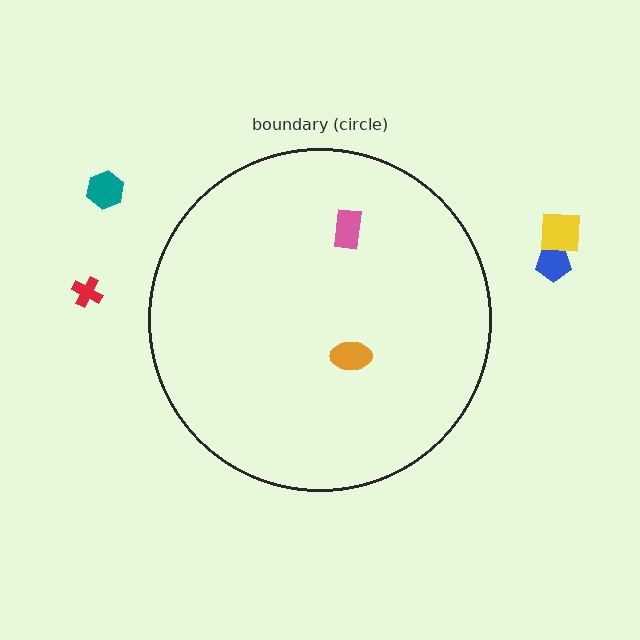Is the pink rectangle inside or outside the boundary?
Inside.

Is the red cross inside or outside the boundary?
Outside.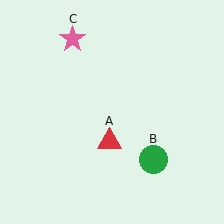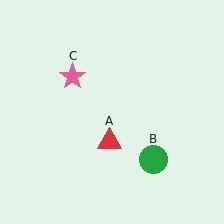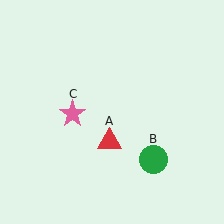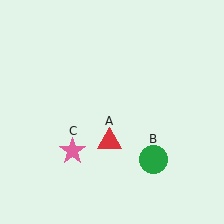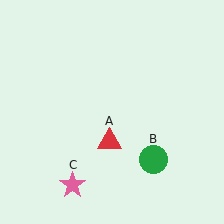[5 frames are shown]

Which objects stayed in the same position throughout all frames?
Red triangle (object A) and green circle (object B) remained stationary.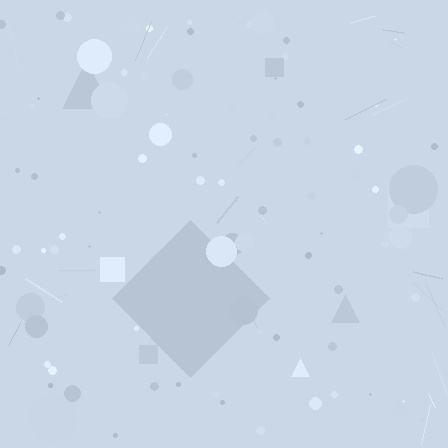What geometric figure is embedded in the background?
A diamond is embedded in the background.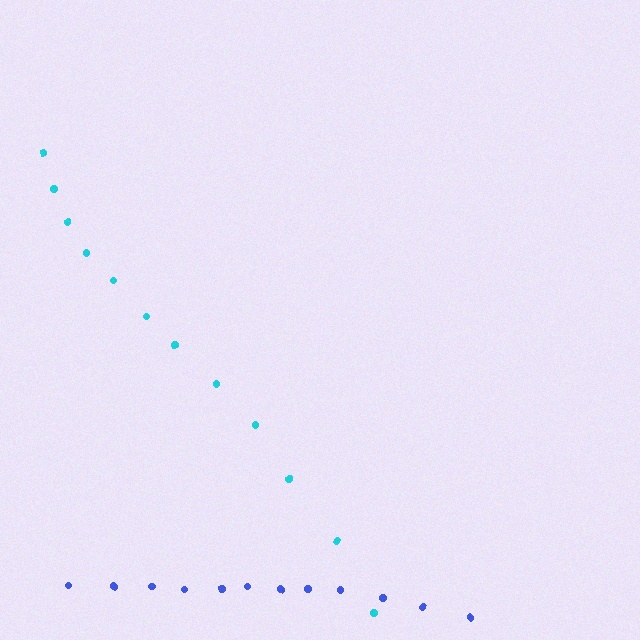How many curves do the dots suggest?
There are 2 distinct paths.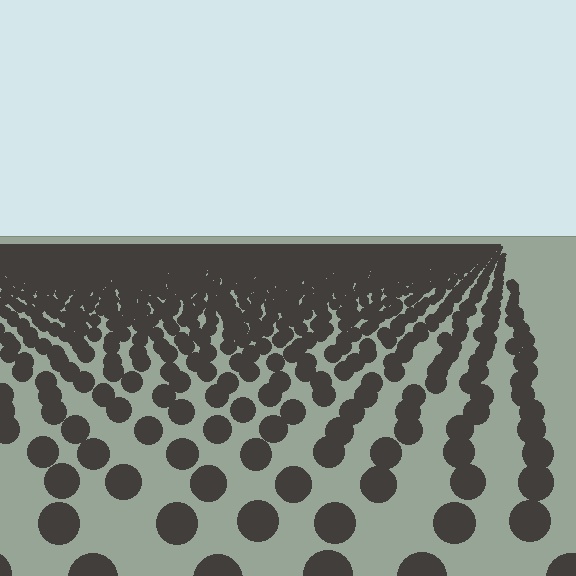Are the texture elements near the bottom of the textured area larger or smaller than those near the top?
Larger. Near the bottom, elements are closer to the viewer and appear at a bigger on-screen size.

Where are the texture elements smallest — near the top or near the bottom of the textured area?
Near the top.